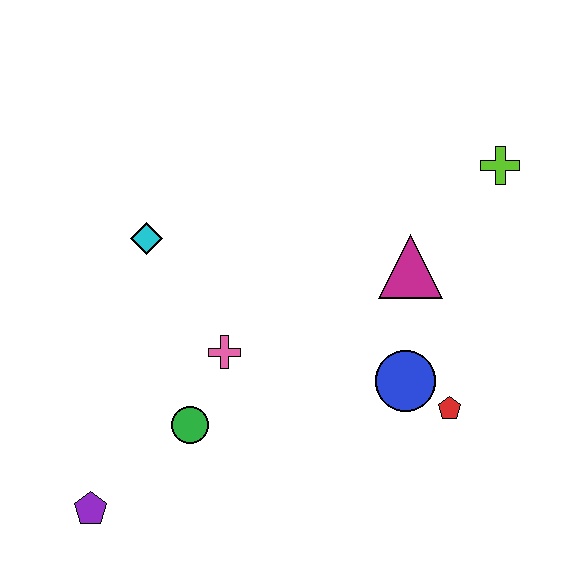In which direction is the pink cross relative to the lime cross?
The pink cross is to the left of the lime cross.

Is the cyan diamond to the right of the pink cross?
No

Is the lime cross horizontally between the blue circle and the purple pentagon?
No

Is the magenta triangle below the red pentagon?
No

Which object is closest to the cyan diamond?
The pink cross is closest to the cyan diamond.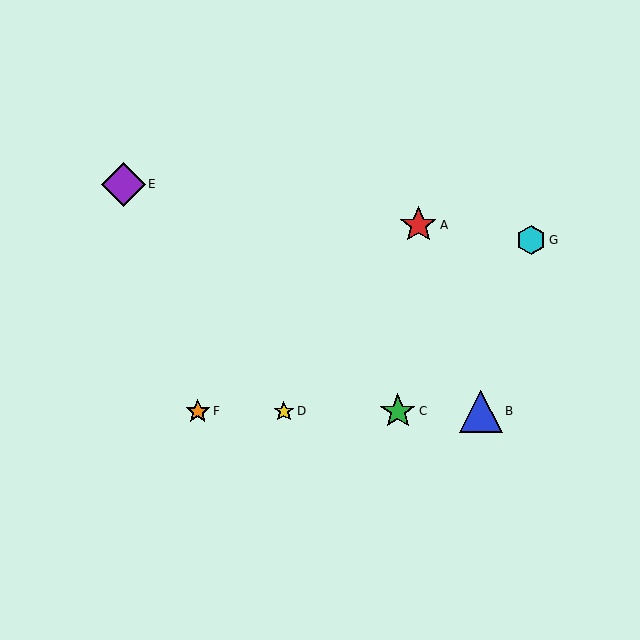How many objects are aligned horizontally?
4 objects (B, C, D, F) are aligned horizontally.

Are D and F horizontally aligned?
Yes, both are at y≈411.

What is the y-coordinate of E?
Object E is at y≈184.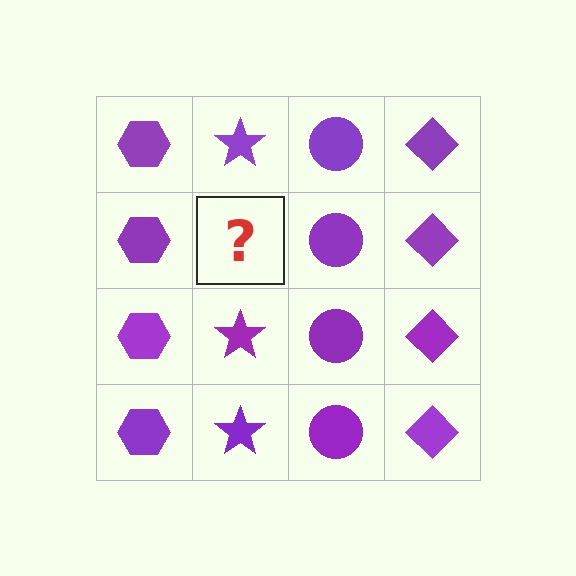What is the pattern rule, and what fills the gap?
The rule is that each column has a consistent shape. The gap should be filled with a purple star.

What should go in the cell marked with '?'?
The missing cell should contain a purple star.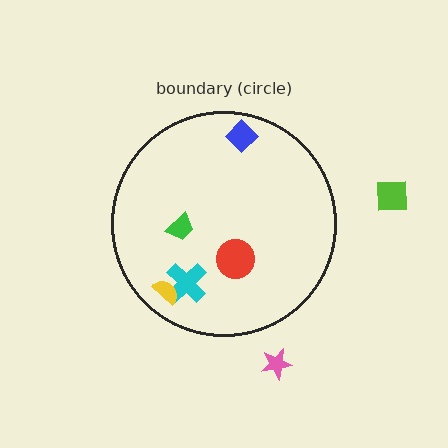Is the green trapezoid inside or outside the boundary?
Inside.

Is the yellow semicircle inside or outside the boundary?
Inside.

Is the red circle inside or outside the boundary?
Inside.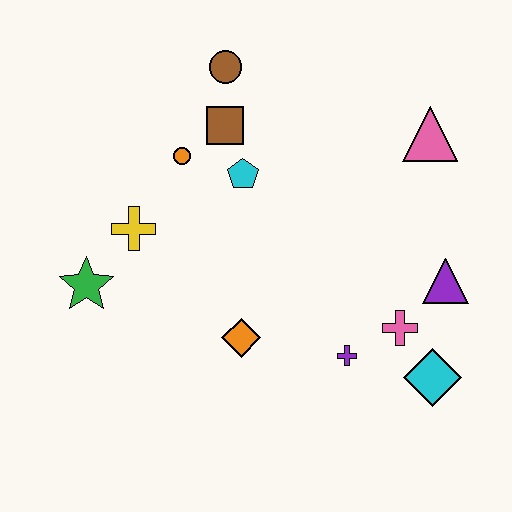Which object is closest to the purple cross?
The pink cross is closest to the purple cross.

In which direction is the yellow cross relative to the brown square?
The yellow cross is below the brown square.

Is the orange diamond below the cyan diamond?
No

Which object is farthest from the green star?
The pink triangle is farthest from the green star.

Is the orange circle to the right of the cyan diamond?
No